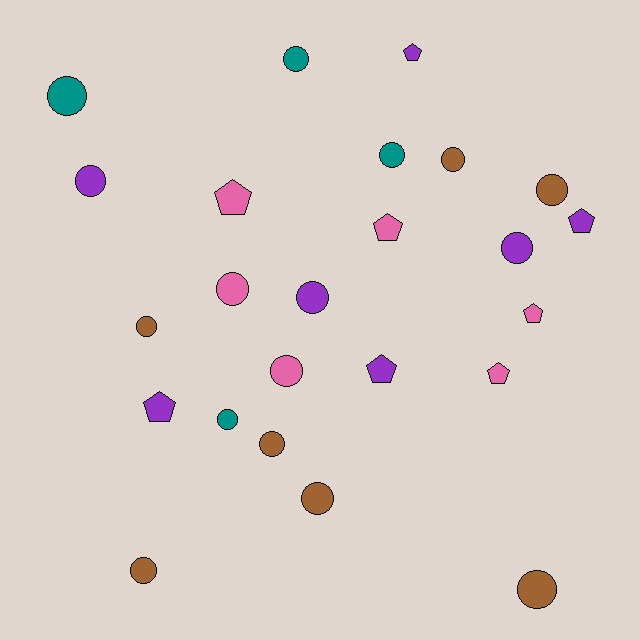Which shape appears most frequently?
Circle, with 16 objects.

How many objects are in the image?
There are 24 objects.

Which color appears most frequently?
Purple, with 7 objects.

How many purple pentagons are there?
There are 4 purple pentagons.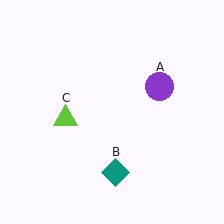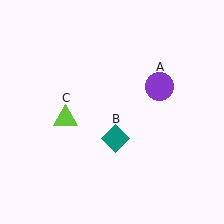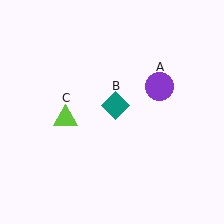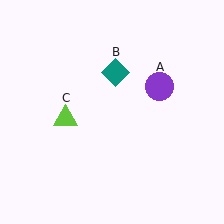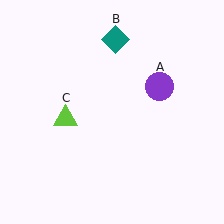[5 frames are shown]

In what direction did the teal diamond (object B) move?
The teal diamond (object B) moved up.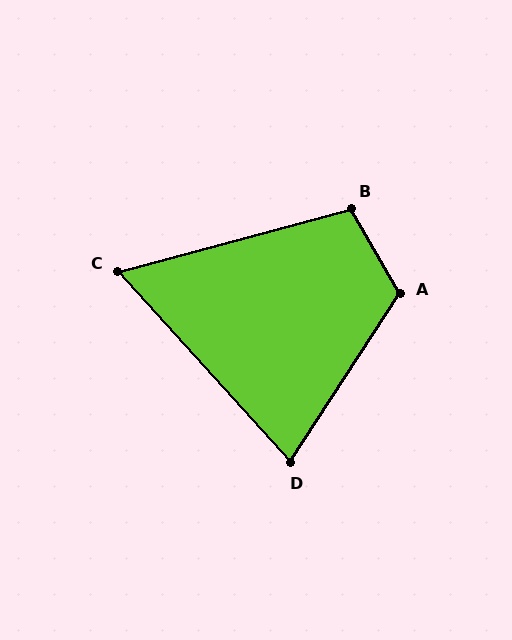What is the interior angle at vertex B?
Approximately 105 degrees (obtuse).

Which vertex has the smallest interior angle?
C, at approximately 63 degrees.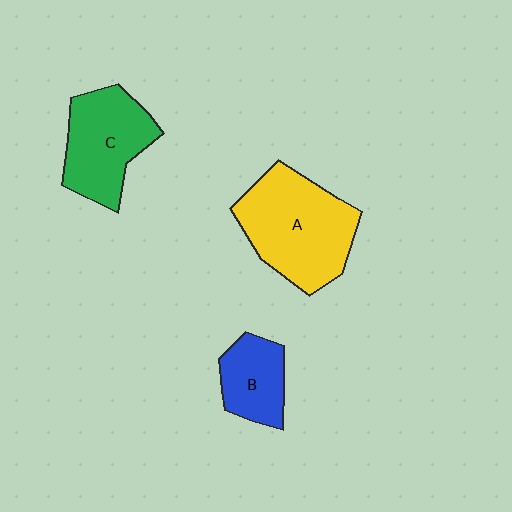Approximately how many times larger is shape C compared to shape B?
Approximately 1.6 times.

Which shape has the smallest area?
Shape B (blue).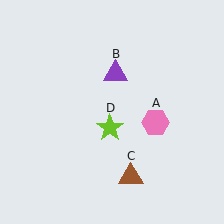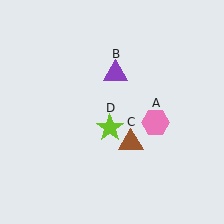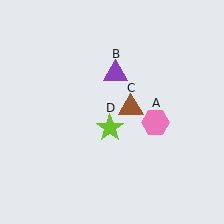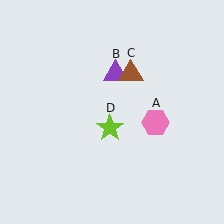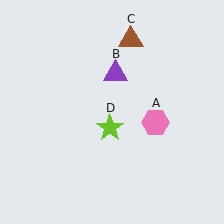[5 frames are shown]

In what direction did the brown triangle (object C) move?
The brown triangle (object C) moved up.